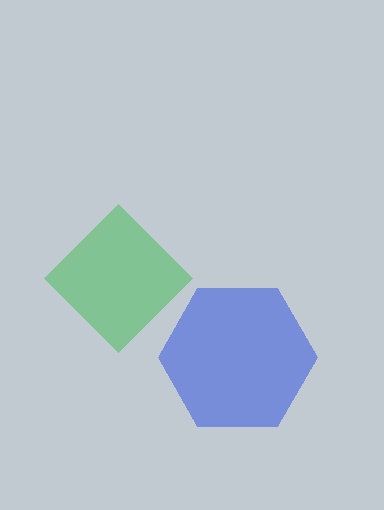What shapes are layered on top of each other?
The layered shapes are: a green diamond, a blue hexagon.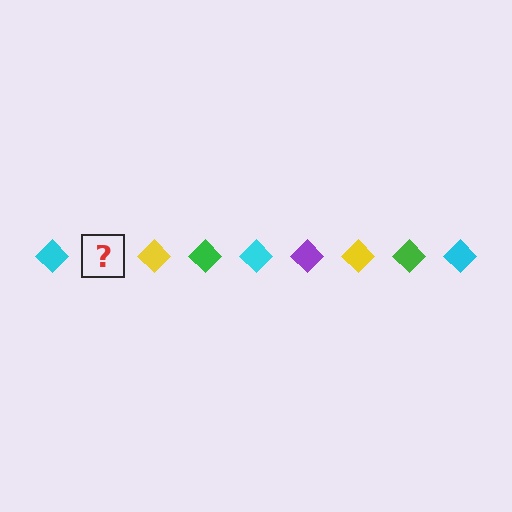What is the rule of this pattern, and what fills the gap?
The rule is that the pattern cycles through cyan, purple, yellow, green diamonds. The gap should be filled with a purple diamond.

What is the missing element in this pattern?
The missing element is a purple diamond.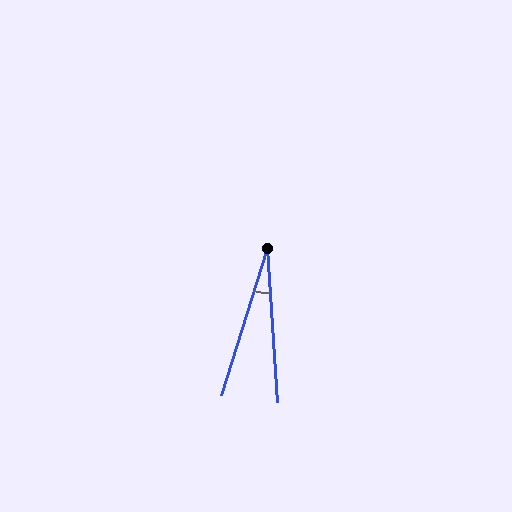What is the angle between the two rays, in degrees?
Approximately 21 degrees.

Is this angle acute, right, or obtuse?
It is acute.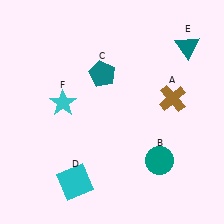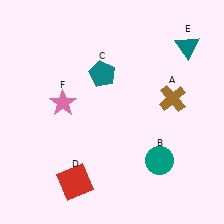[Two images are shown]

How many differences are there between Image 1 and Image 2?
There are 2 differences between the two images.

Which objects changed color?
D changed from cyan to red. F changed from cyan to pink.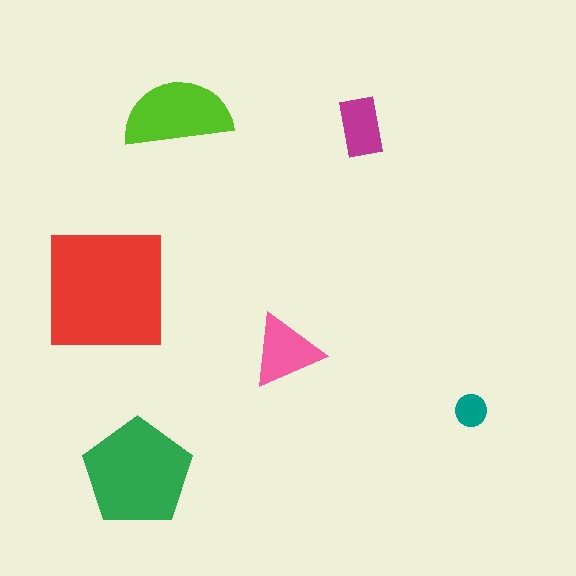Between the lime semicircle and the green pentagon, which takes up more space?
The green pentagon.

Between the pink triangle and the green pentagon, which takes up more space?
The green pentagon.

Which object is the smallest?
The teal circle.